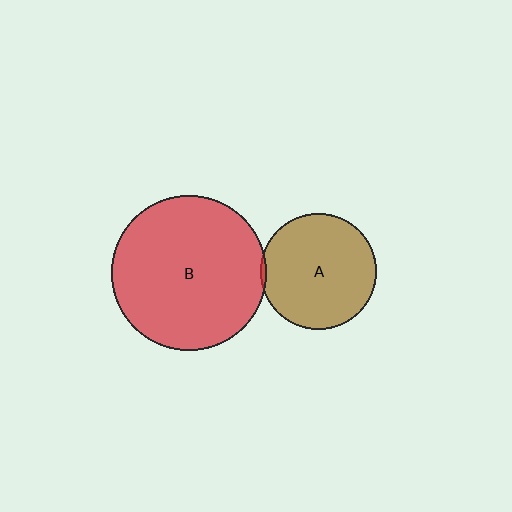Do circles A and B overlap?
Yes.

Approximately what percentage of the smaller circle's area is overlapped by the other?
Approximately 5%.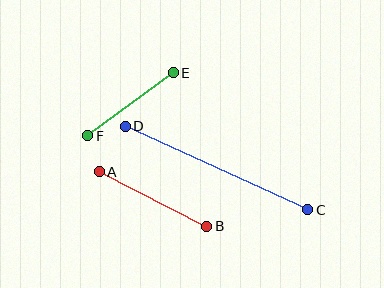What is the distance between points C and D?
The distance is approximately 201 pixels.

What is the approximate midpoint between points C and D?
The midpoint is at approximately (216, 168) pixels.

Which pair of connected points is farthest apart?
Points C and D are farthest apart.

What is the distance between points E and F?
The distance is approximately 106 pixels.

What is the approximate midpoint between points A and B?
The midpoint is at approximately (153, 199) pixels.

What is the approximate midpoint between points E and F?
The midpoint is at approximately (130, 104) pixels.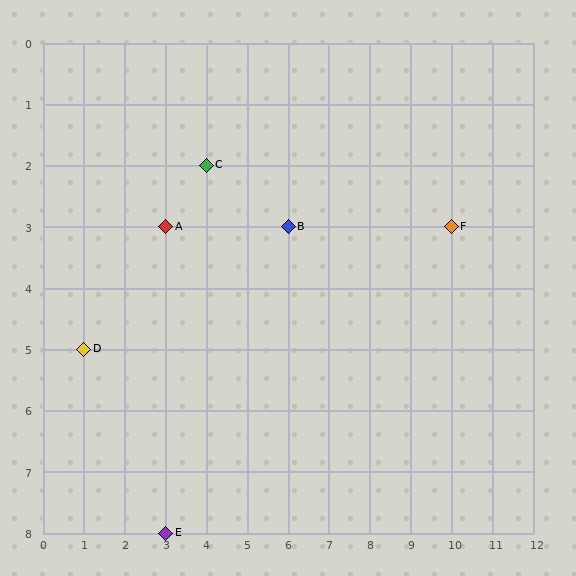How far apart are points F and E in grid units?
Points F and E are 7 columns and 5 rows apart (about 8.6 grid units diagonally).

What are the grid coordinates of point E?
Point E is at grid coordinates (3, 8).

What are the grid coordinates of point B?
Point B is at grid coordinates (6, 3).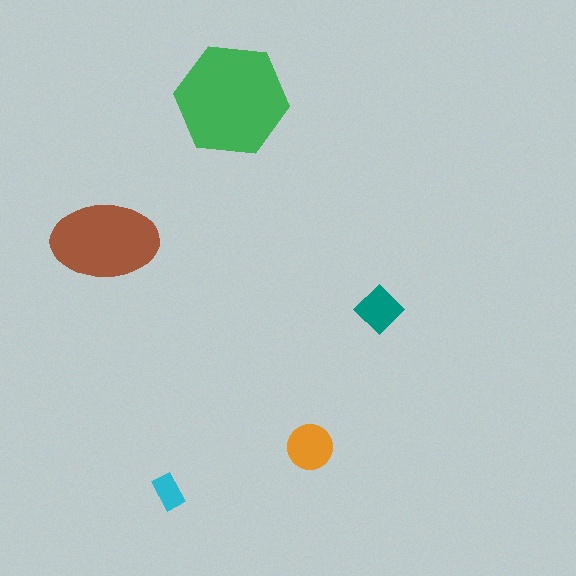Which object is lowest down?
The cyan rectangle is bottommost.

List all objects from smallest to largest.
The cyan rectangle, the teal diamond, the orange circle, the brown ellipse, the green hexagon.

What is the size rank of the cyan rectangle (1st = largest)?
5th.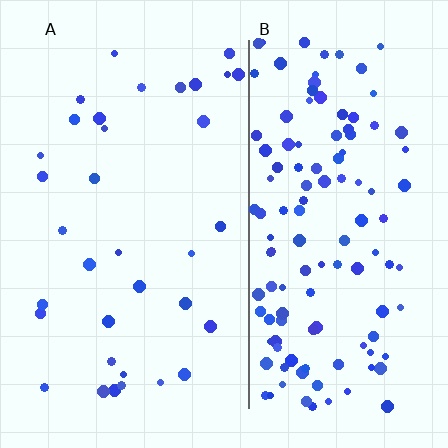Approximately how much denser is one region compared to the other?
Approximately 3.7× — region B over region A.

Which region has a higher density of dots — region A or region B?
B (the right).